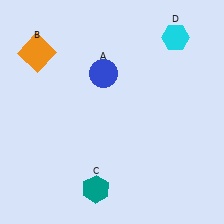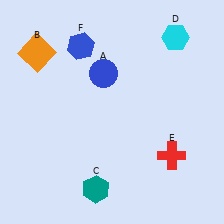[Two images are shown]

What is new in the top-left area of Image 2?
A blue hexagon (F) was added in the top-left area of Image 2.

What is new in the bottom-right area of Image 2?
A red cross (E) was added in the bottom-right area of Image 2.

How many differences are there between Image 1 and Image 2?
There are 2 differences between the two images.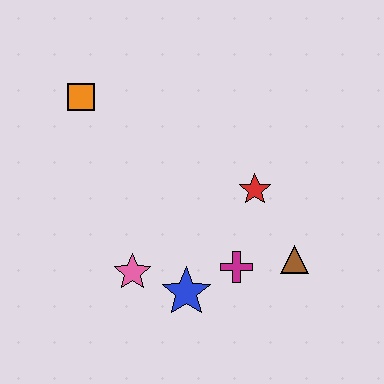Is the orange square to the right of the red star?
No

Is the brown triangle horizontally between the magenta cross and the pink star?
No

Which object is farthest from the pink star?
The orange square is farthest from the pink star.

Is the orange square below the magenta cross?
No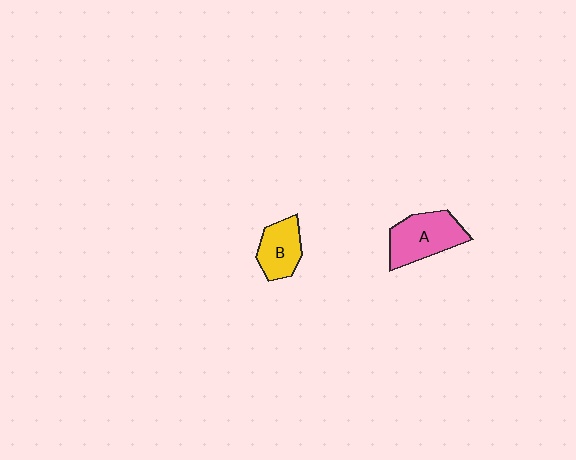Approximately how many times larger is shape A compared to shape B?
Approximately 1.4 times.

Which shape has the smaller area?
Shape B (yellow).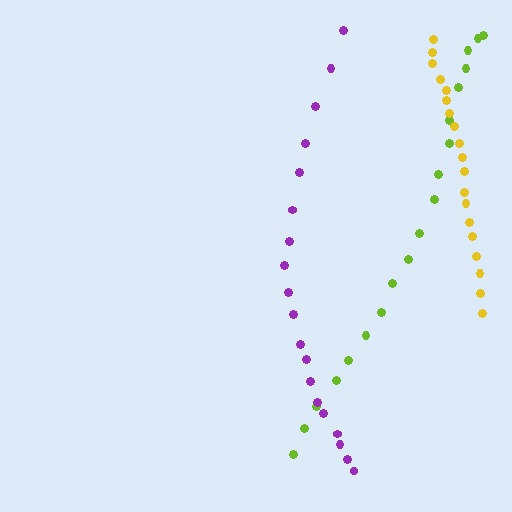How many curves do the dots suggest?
There are 3 distinct paths.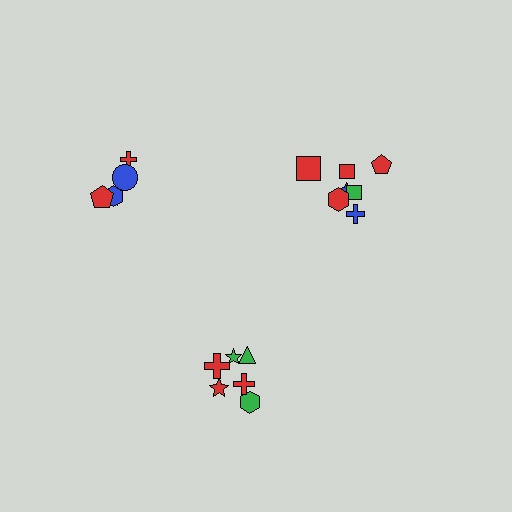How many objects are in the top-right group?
There are 7 objects.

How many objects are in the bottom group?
There are 6 objects.